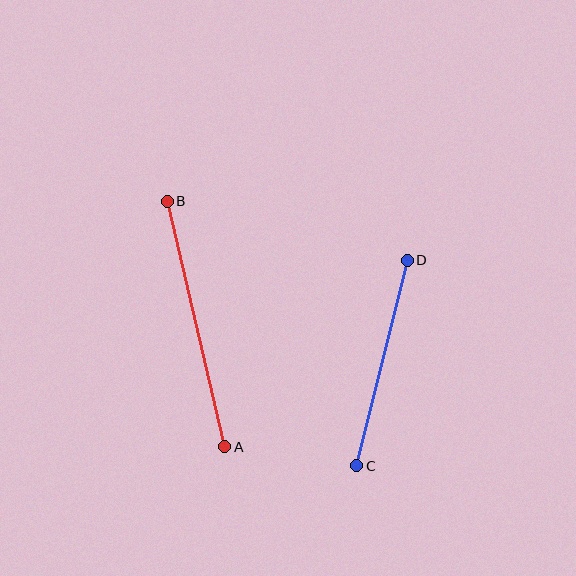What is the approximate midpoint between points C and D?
The midpoint is at approximately (382, 363) pixels.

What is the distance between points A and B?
The distance is approximately 252 pixels.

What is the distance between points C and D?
The distance is approximately 211 pixels.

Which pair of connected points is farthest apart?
Points A and B are farthest apart.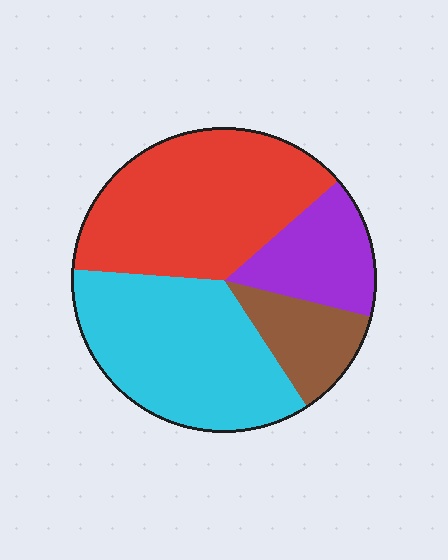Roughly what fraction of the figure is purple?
Purple takes up less than a quarter of the figure.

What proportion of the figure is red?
Red takes up between a third and a half of the figure.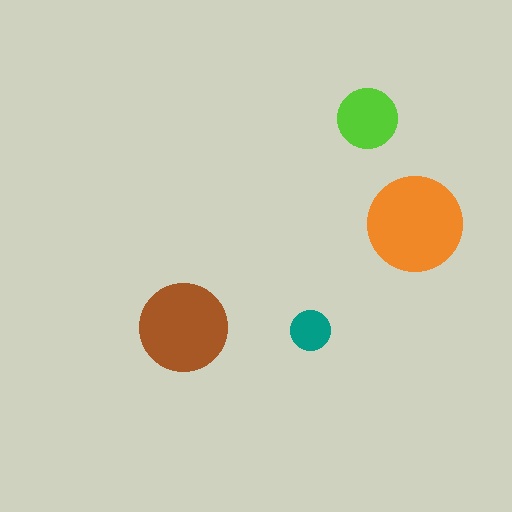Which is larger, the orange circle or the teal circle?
The orange one.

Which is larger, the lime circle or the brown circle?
The brown one.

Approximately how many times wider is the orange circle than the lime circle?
About 1.5 times wider.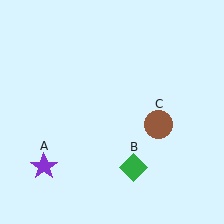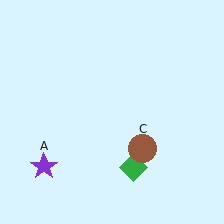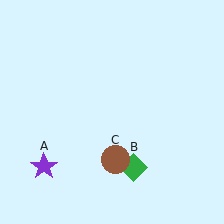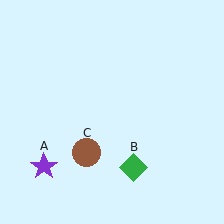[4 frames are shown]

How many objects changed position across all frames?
1 object changed position: brown circle (object C).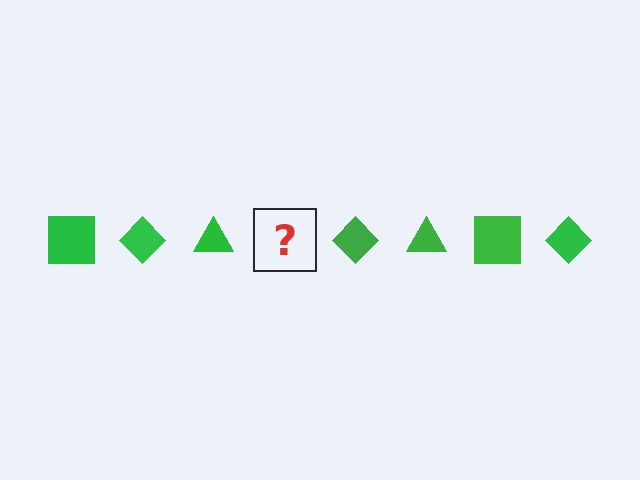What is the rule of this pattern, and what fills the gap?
The rule is that the pattern cycles through square, diamond, triangle shapes in green. The gap should be filled with a green square.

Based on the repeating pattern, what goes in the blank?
The blank should be a green square.